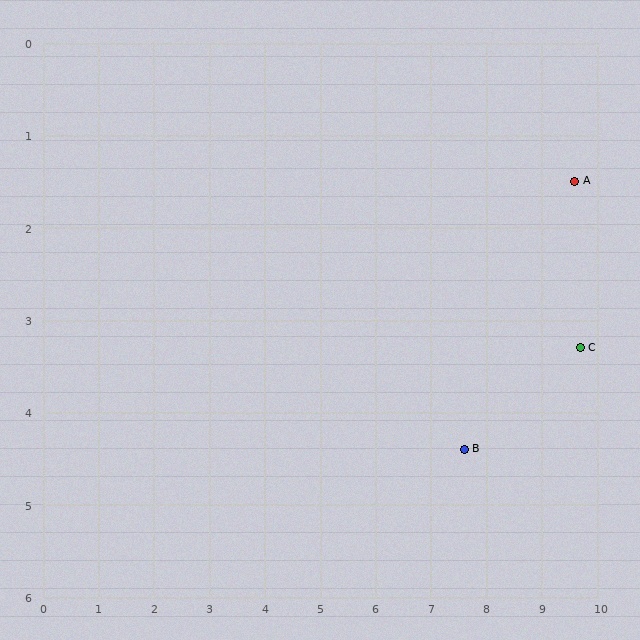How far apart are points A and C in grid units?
Points A and C are about 1.8 grid units apart.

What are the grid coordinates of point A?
Point A is at approximately (9.6, 1.5).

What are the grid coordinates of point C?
Point C is at approximately (9.7, 3.3).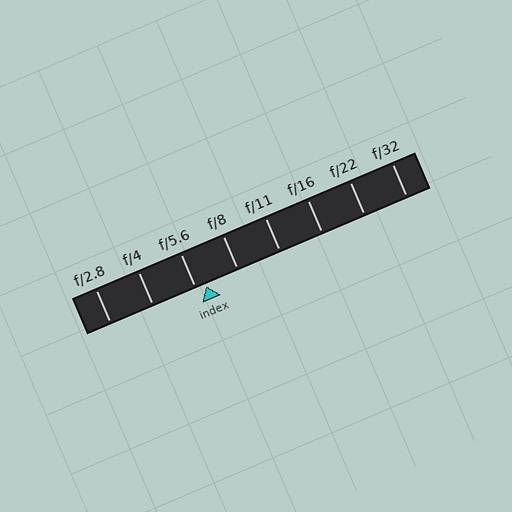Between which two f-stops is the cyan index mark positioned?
The index mark is between f/5.6 and f/8.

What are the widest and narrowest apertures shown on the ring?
The widest aperture shown is f/2.8 and the narrowest is f/32.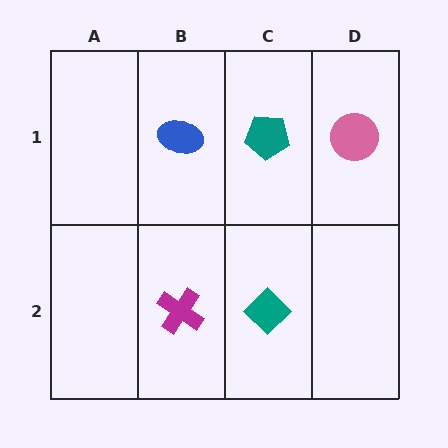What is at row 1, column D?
A pink circle.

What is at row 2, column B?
A magenta cross.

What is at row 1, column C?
A teal pentagon.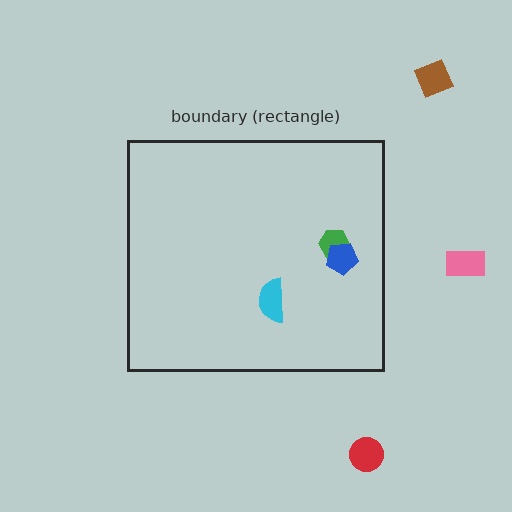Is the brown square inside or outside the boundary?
Outside.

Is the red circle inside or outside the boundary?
Outside.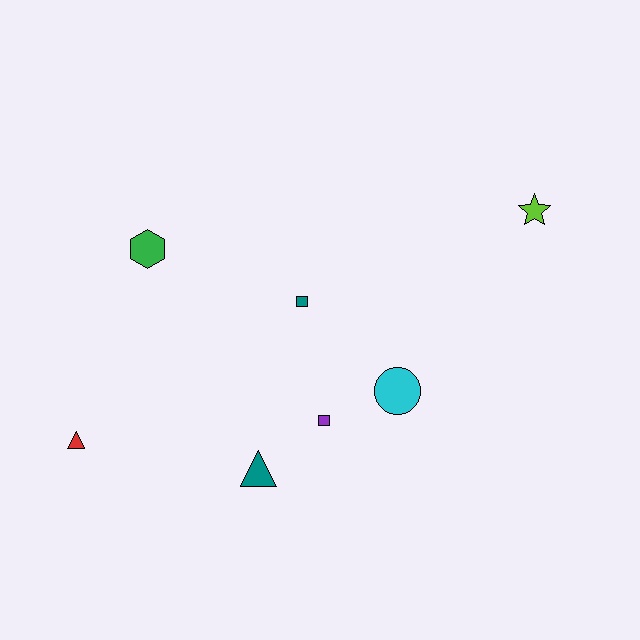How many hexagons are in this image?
There is 1 hexagon.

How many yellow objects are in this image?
There are no yellow objects.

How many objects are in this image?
There are 7 objects.